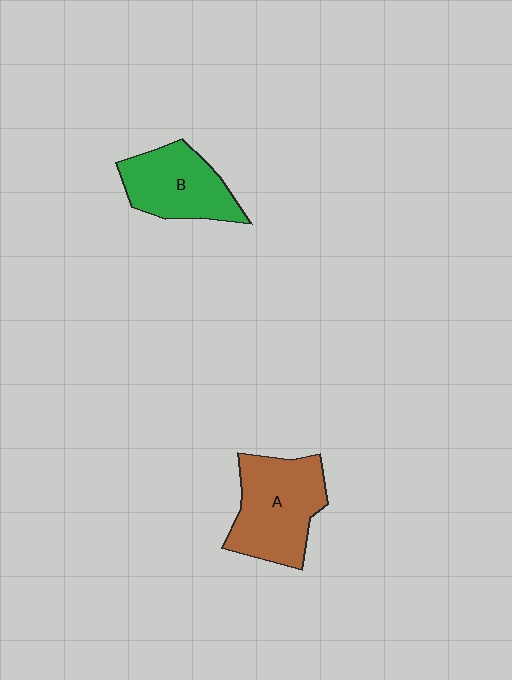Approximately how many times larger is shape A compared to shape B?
Approximately 1.2 times.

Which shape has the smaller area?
Shape B (green).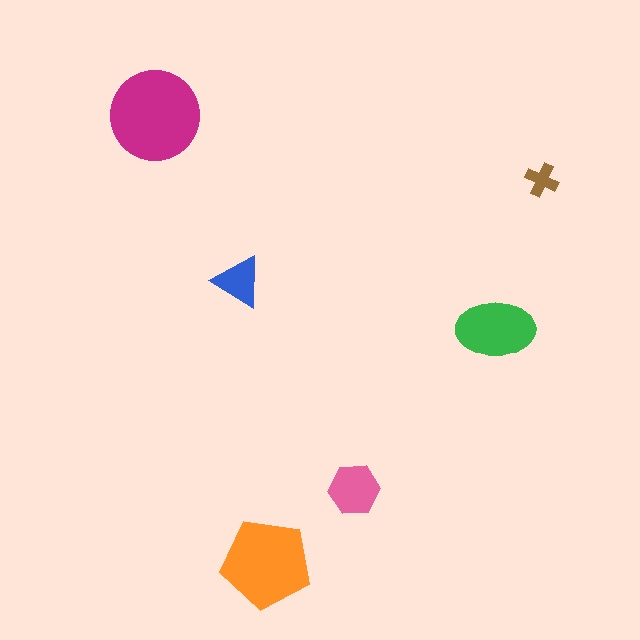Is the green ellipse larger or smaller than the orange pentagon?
Smaller.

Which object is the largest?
The magenta circle.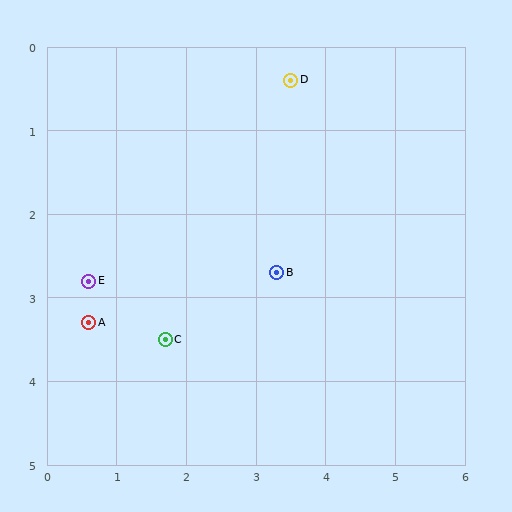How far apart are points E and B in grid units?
Points E and B are about 2.7 grid units apart.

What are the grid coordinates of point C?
Point C is at approximately (1.7, 3.5).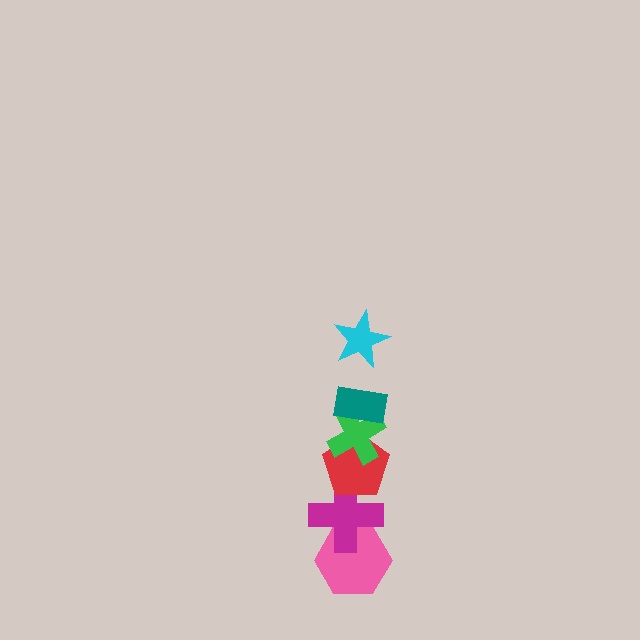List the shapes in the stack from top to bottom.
From top to bottom: the cyan star, the teal rectangle, the green cross, the red pentagon, the magenta cross, the pink hexagon.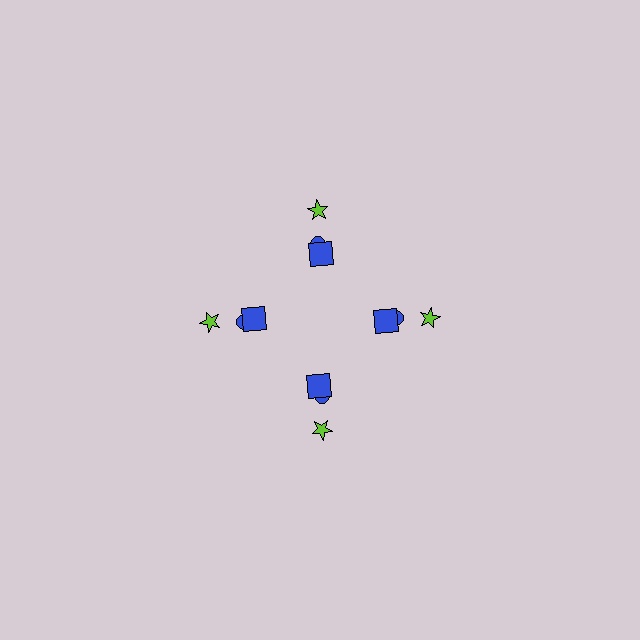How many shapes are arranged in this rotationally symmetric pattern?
There are 12 shapes, arranged in 4 groups of 3.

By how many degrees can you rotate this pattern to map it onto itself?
The pattern maps onto itself every 90 degrees of rotation.